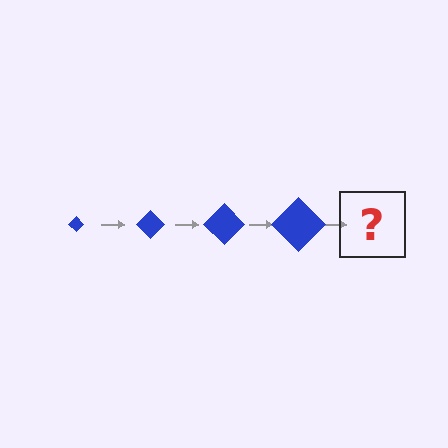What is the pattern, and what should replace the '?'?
The pattern is that the diamond gets progressively larger each step. The '?' should be a blue diamond, larger than the previous one.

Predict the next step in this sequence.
The next step is a blue diamond, larger than the previous one.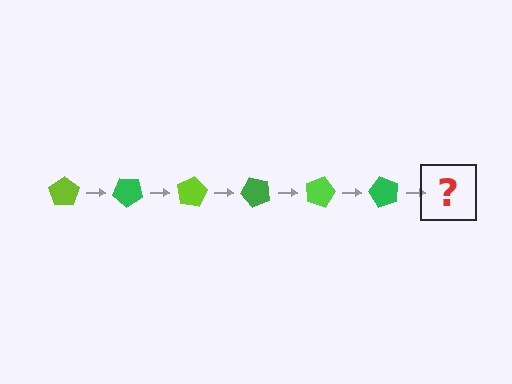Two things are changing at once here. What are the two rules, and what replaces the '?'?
The two rules are that it rotates 40 degrees each step and the color cycles through lime and green. The '?' should be a lime pentagon, rotated 240 degrees from the start.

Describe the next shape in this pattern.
It should be a lime pentagon, rotated 240 degrees from the start.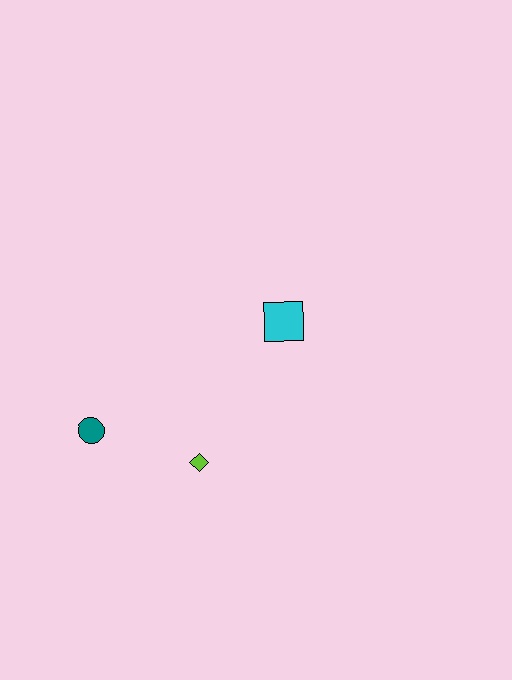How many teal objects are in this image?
There is 1 teal object.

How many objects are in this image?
There are 3 objects.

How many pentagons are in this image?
There are no pentagons.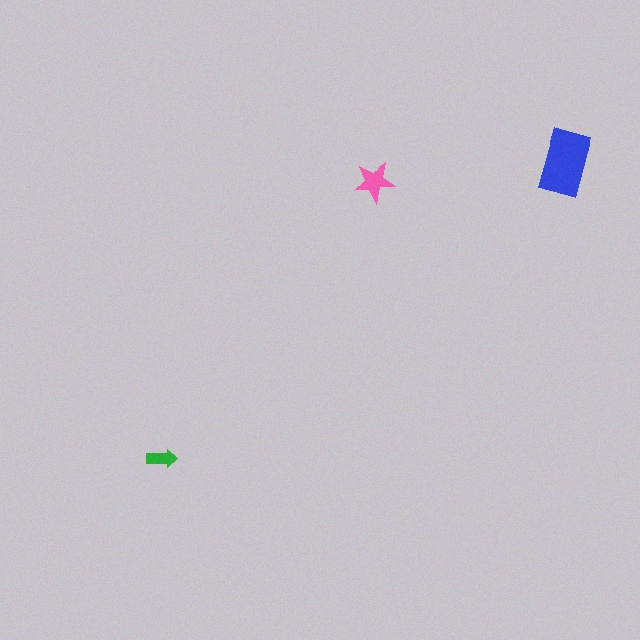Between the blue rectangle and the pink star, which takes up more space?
The blue rectangle.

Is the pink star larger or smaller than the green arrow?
Larger.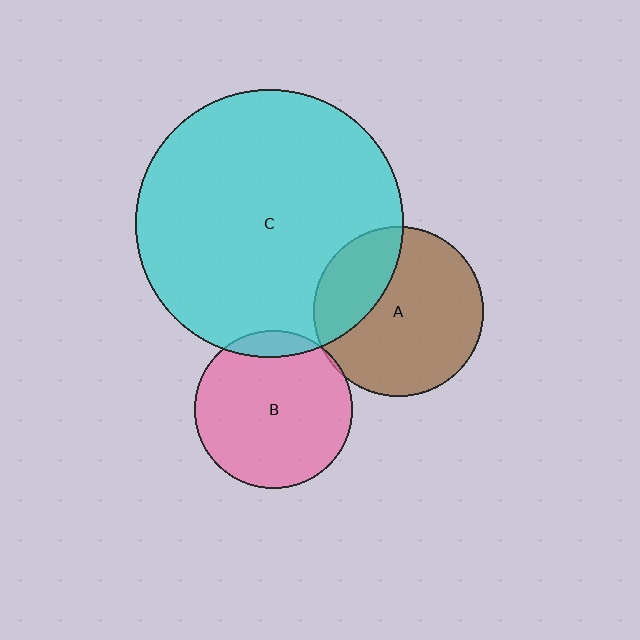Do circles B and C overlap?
Yes.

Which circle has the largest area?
Circle C (cyan).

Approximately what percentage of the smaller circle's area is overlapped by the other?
Approximately 10%.